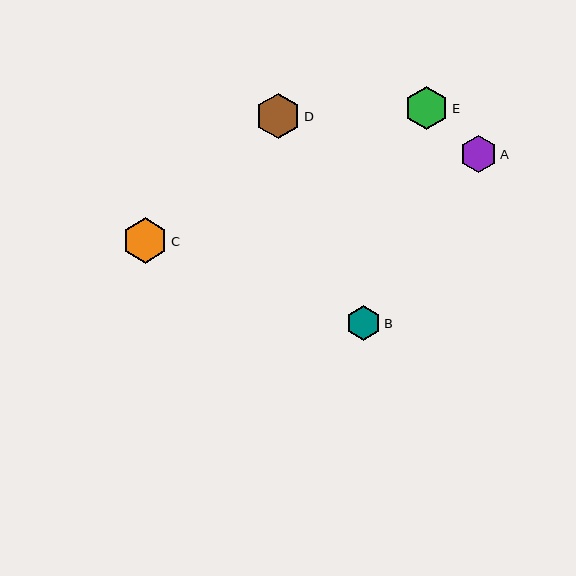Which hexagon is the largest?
Hexagon C is the largest with a size of approximately 45 pixels.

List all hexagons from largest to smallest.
From largest to smallest: C, D, E, A, B.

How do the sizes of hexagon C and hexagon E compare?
Hexagon C and hexagon E are approximately the same size.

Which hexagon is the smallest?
Hexagon B is the smallest with a size of approximately 35 pixels.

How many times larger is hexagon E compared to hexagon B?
Hexagon E is approximately 1.2 times the size of hexagon B.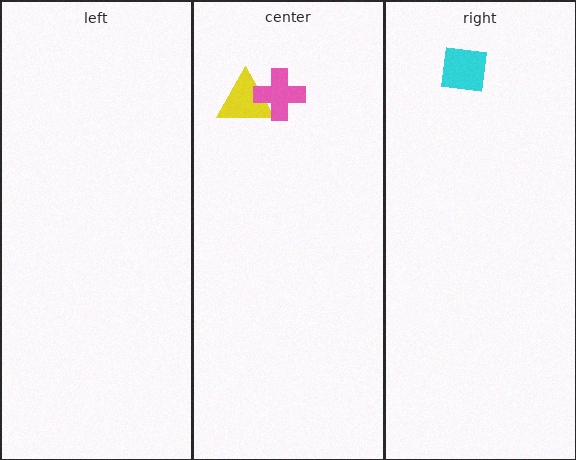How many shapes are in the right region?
1.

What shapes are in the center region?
The yellow triangle, the pink cross.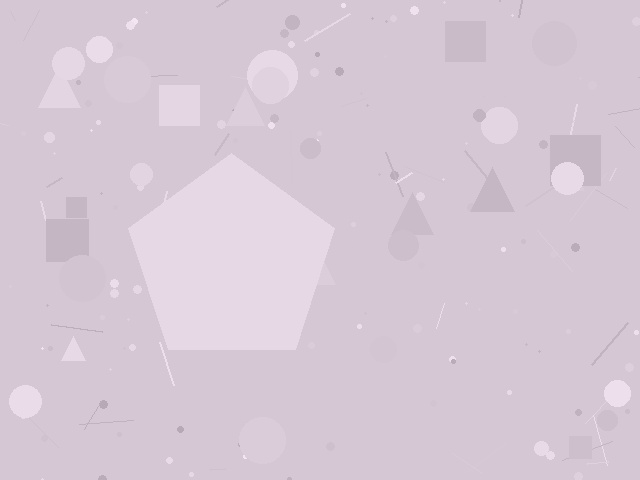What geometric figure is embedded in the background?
A pentagon is embedded in the background.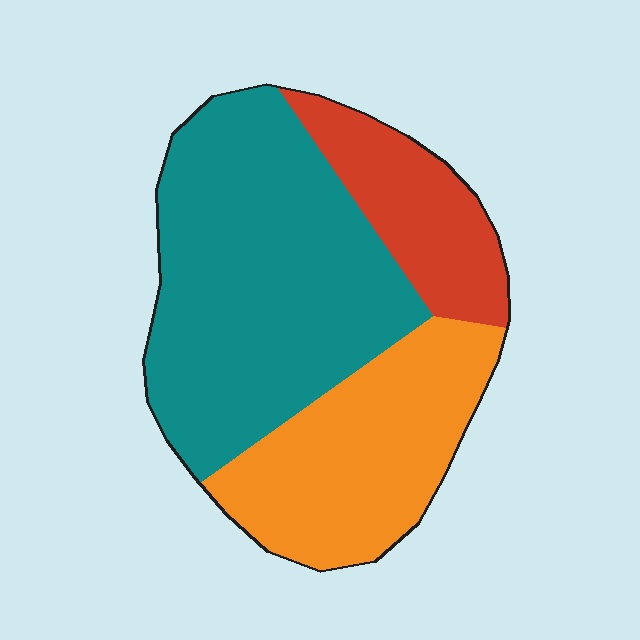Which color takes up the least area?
Red, at roughly 15%.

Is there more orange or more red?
Orange.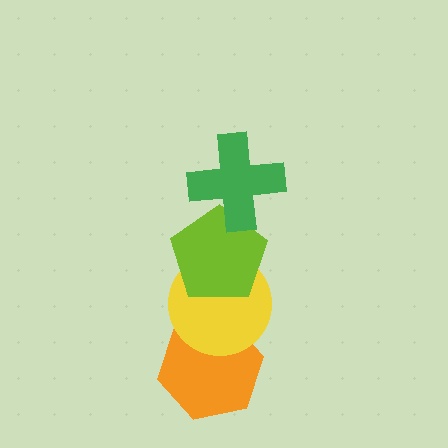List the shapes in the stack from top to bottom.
From top to bottom: the green cross, the lime pentagon, the yellow circle, the orange hexagon.